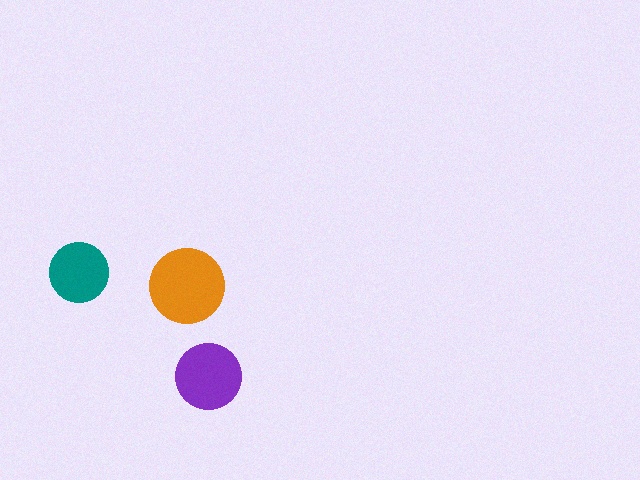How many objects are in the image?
There are 3 objects in the image.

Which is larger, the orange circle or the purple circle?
The orange one.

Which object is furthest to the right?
The purple circle is rightmost.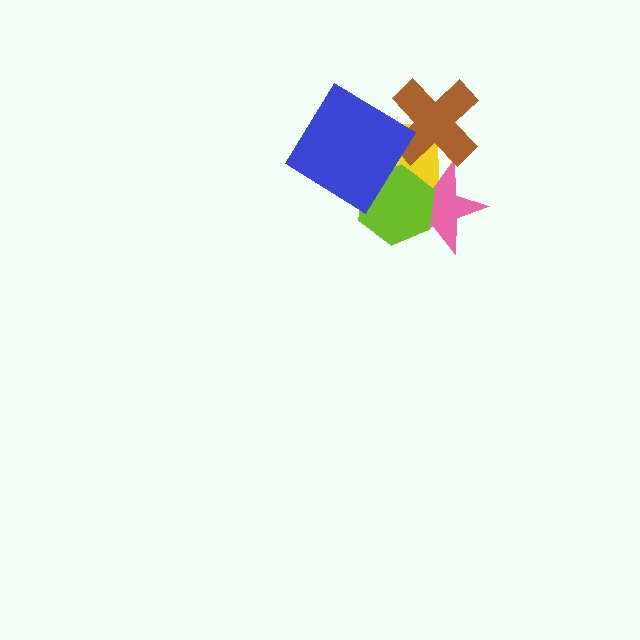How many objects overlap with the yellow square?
4 objects overlap with the yellow square.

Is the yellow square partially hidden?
Yes, it is partially covered by another shape.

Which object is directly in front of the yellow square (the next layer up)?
The pink star is directly in front of the yellow square.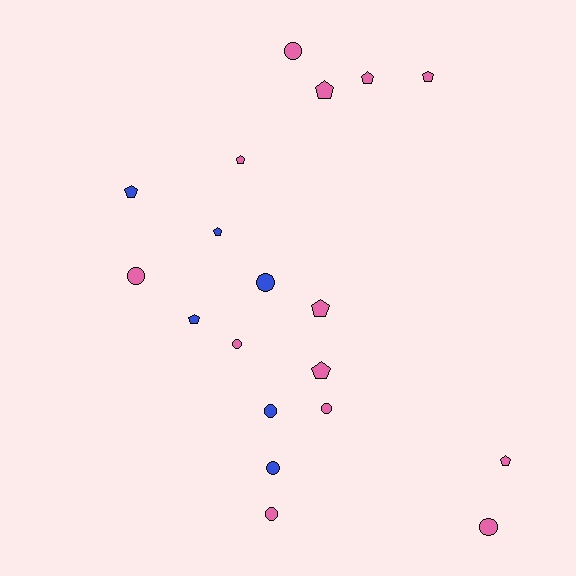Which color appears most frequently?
Pink, with 13 objects.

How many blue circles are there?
There are 3 blue circles.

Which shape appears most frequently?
Pentagon, with 10 objects.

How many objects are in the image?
There are 19 objects.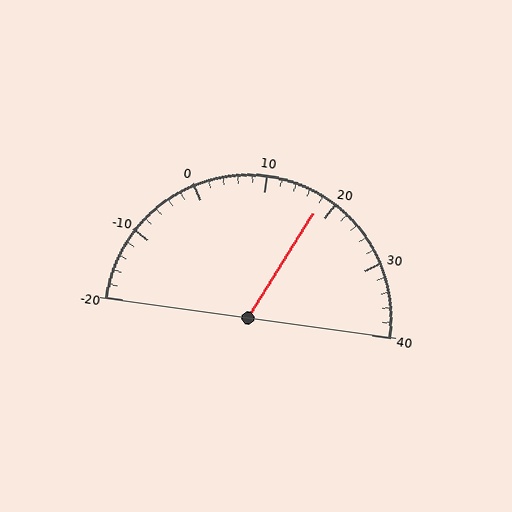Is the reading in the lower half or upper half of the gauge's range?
The reading is in the upper half of the range (-20 to 40).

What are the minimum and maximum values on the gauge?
The gauge ranges from -20 to 40.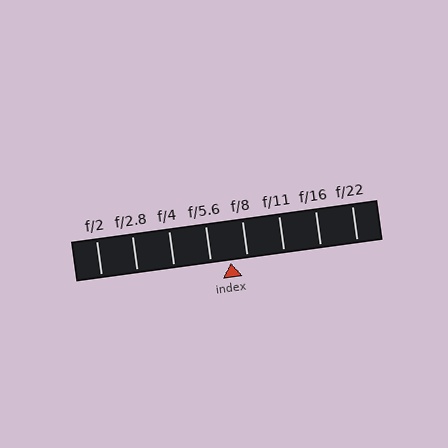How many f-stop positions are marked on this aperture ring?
There are 8 f-stop positions marked.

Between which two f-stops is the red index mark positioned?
The index mark is between f/5.6 and f/8.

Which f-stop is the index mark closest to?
The index mark is closest to f/8.